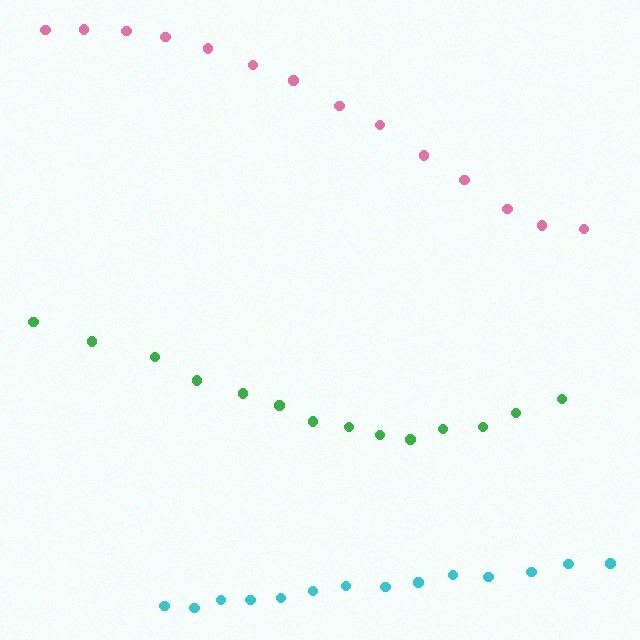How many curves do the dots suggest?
There are 3 distinct paths.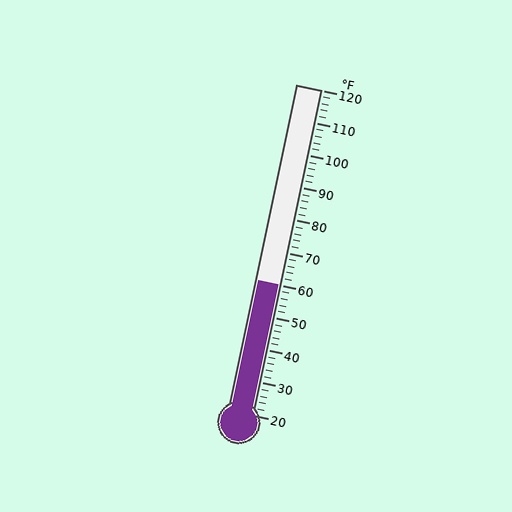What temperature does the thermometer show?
The thermometer shows approximately 60°F.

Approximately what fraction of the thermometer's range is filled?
The thermometer is filled to approximately 40% of its range.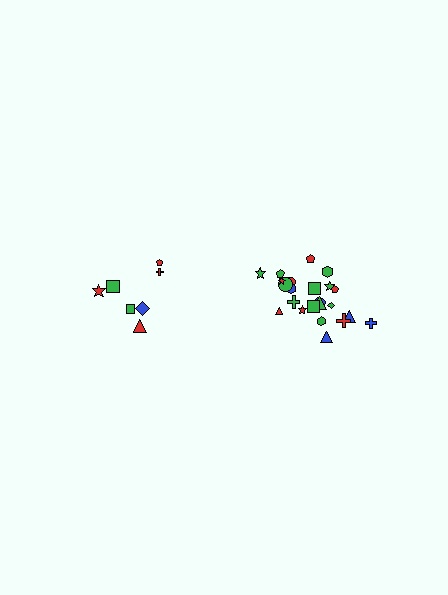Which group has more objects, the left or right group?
The right group.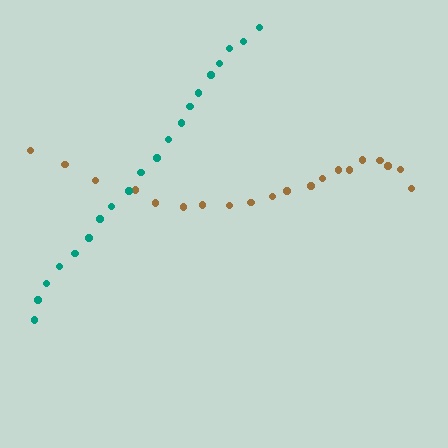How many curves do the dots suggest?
There are 2 distinct paths.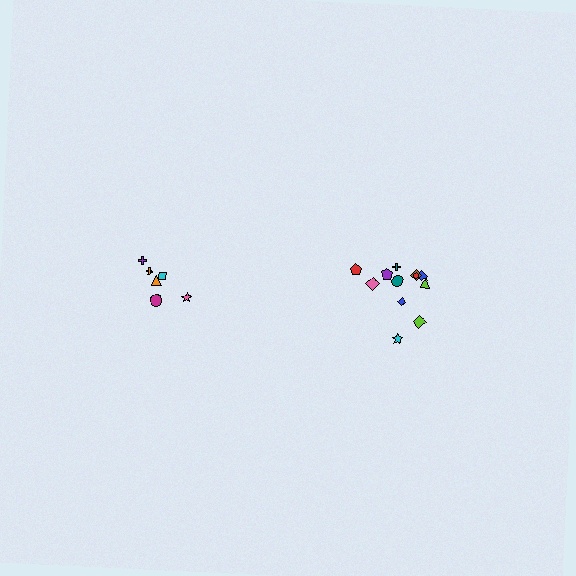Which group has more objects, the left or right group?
The right group.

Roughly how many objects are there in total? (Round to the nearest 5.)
Roughly 20 objects in total.